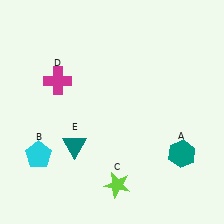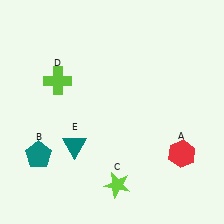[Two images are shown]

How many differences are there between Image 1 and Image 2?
There are 3 differences between the two images.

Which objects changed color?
A changed from teal to red. B changed from cyan to teal. D changed from magenta to lime.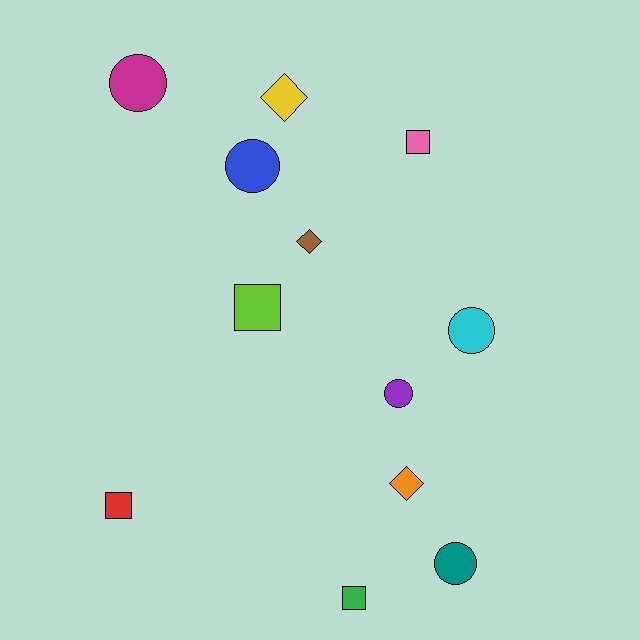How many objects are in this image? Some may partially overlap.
There are 12 objects.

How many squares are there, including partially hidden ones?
There are 4 squares.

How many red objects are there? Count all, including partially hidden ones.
There is 1 red object.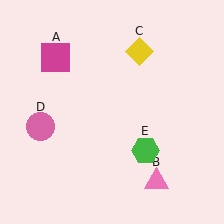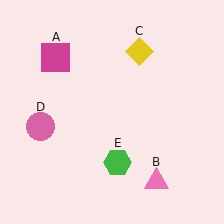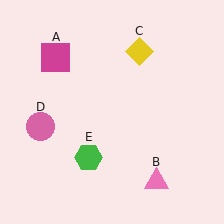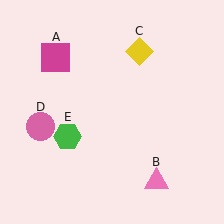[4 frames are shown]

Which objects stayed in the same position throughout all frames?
Magenta square (object A) and pink triangle (object B) and yellow diamond (object C) and pink circle (object D) remained stationary.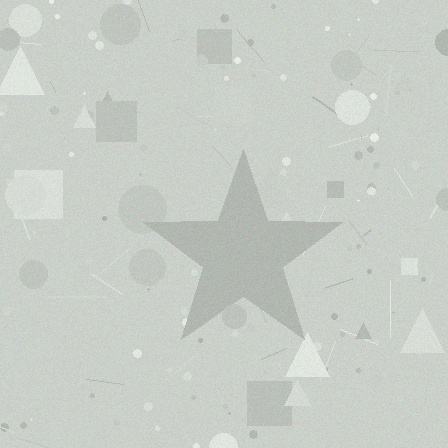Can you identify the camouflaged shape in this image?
The camouflaged shape is a star.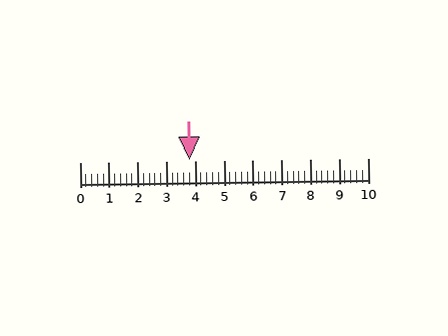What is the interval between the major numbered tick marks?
The major tick marks are spaced 1 units apart.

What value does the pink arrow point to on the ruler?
The pink arrow points to approximately 3.8.